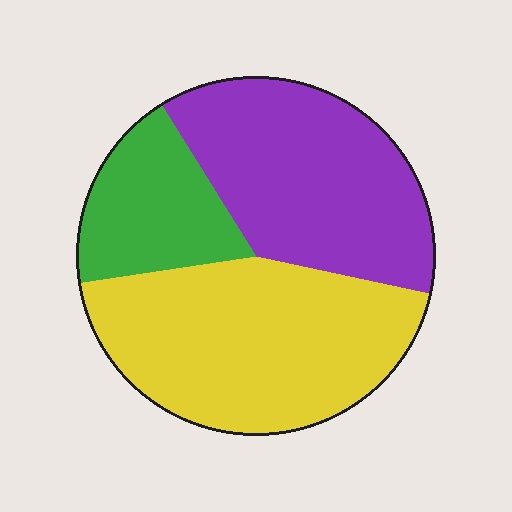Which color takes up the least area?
Green, at roughly 20%.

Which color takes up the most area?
Yellow, at roughly 45%.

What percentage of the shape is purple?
Purple covers roughly 35% of the shape.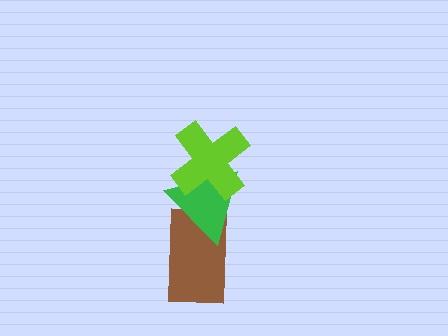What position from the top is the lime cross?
The lime cross is 1st from the top.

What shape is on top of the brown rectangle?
The green triangle is on top of the brown rectangle.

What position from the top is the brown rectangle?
The brown rectangle is 3rd from the top.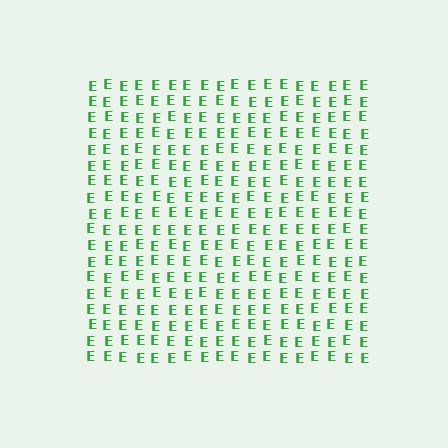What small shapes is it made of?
It is made of small letter E's.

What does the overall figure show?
The overall figure shows a square.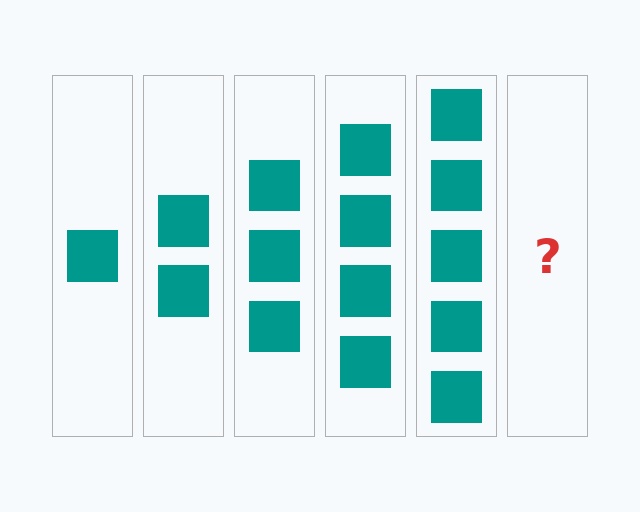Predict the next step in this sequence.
The next step is 6 squares.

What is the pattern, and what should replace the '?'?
The pattern is that each step adds one more square. The '?' should be 6 squares.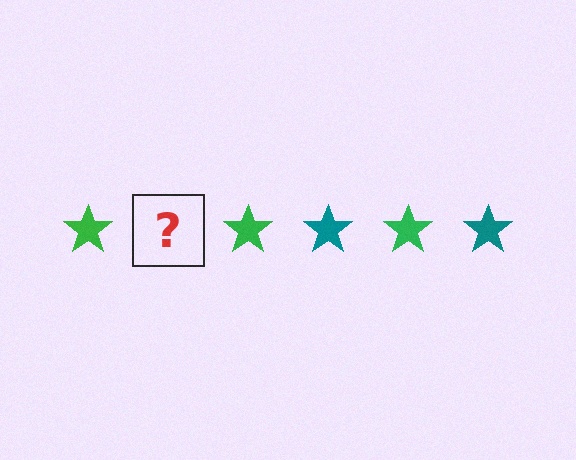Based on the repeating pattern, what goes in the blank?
The blank should be a teal star.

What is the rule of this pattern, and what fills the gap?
The rule is that the pattern cycles through green, teal stars. The gap should be filled with a teal star.